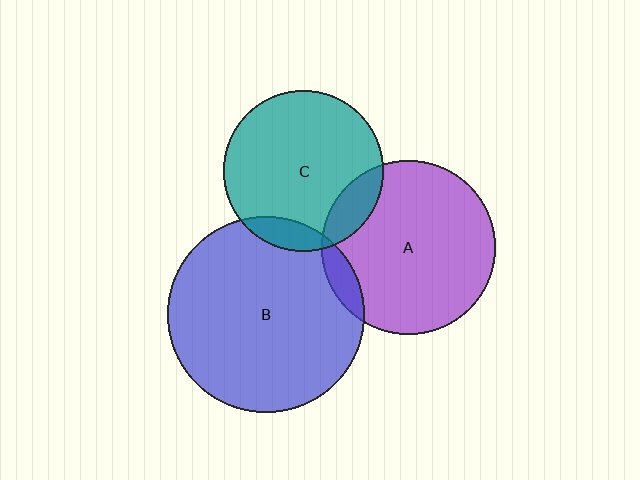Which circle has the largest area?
Circle B (blue).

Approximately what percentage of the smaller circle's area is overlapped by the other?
Approximately 15%.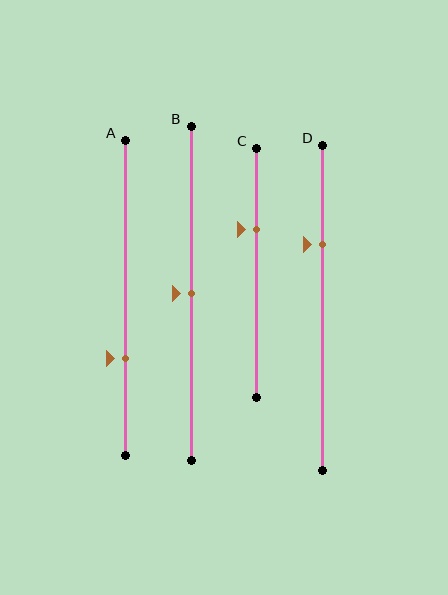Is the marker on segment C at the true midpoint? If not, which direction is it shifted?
No, the marker on segment C is shifted upward by about 17% of the segment length.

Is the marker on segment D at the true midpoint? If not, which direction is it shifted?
No, the marker on segment D is shifted upward by about 19% of the segment length.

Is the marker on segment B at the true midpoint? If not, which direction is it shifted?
Yes, the marker on segment B is at the true midpoint.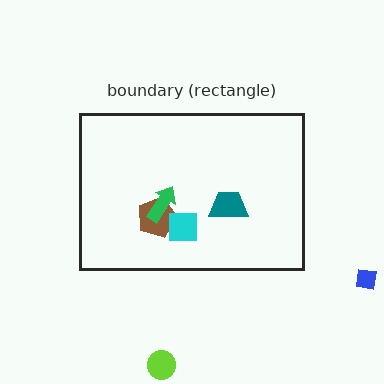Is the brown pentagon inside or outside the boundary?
Inside.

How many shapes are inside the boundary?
4 inside, 2 outside.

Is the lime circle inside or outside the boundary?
Outside.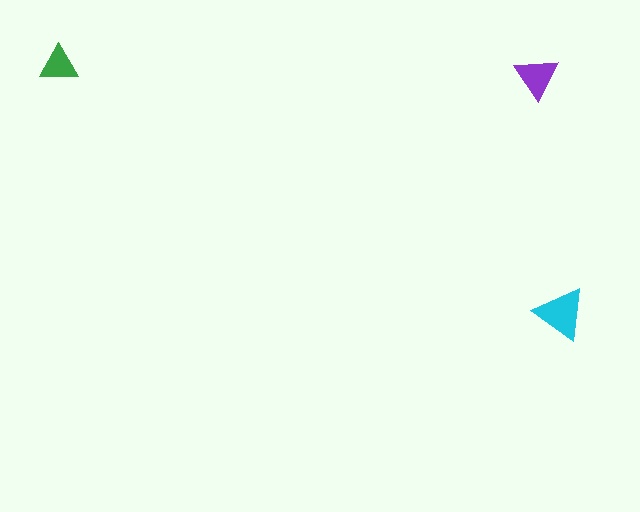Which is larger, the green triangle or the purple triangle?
The purple one.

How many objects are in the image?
There are 3 objects in the image.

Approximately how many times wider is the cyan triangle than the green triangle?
About 1.5 times wider.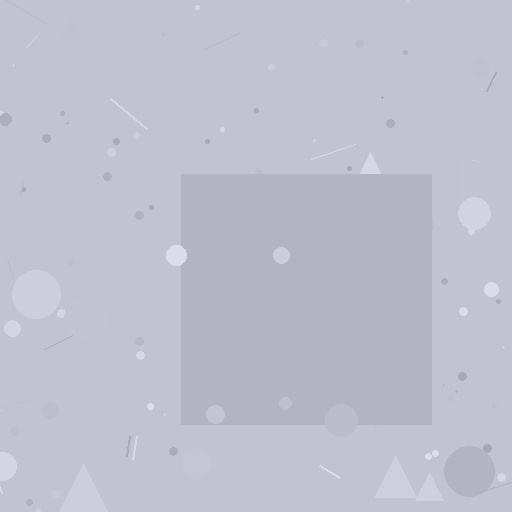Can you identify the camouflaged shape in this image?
The camouflaged shape is a square.